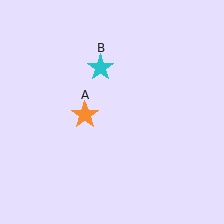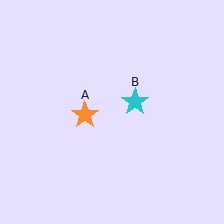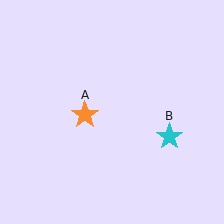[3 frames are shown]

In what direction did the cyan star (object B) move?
The cyan star (object B) moved down and to the right.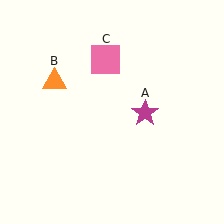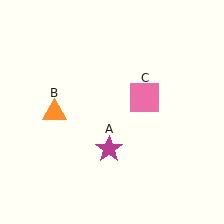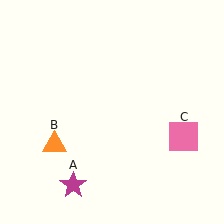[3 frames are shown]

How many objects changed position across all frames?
3 objects changed position: magenta star (object A), orange triangle (object B), pink square (object C).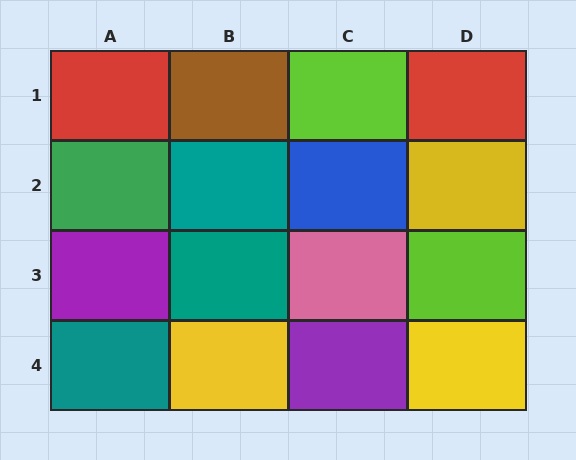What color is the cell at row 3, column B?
Teal.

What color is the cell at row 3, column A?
Purple.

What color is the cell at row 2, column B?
Teal.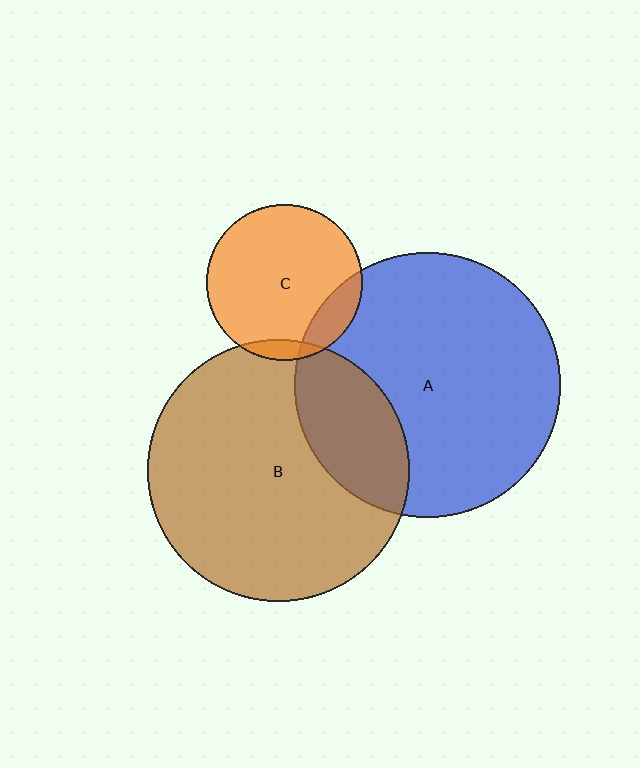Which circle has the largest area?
Circle A (blue).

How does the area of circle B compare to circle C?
Approximately 2.8 times.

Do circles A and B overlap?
Yes.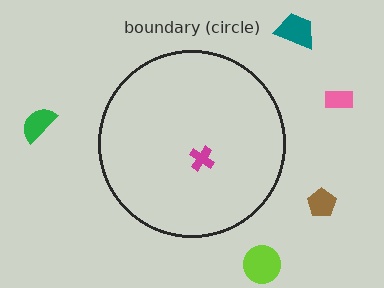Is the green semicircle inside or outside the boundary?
Outside.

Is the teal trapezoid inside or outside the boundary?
Outside.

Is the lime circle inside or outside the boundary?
Outside.